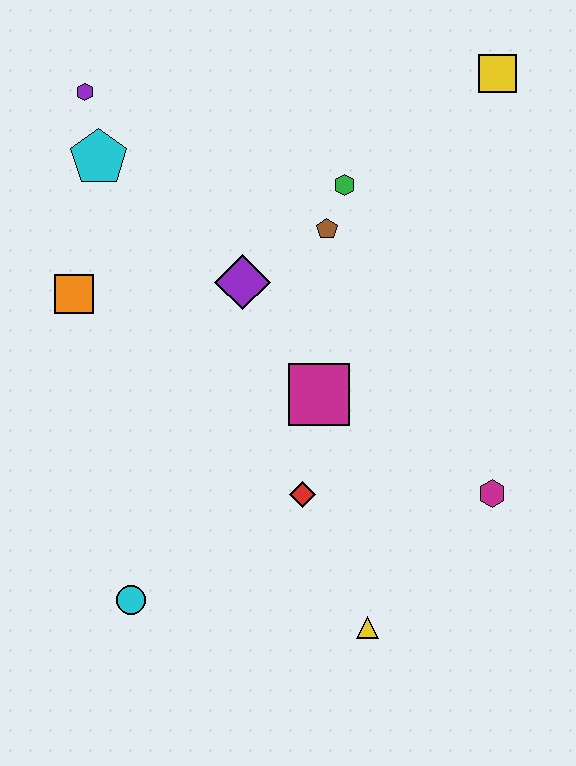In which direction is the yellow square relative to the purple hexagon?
The yellow square is to the right of the purple hexagon.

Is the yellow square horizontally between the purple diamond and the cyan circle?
No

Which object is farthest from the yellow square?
The cyan circle is farthest from the yellow square.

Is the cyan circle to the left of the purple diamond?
Yes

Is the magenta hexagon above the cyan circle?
Yes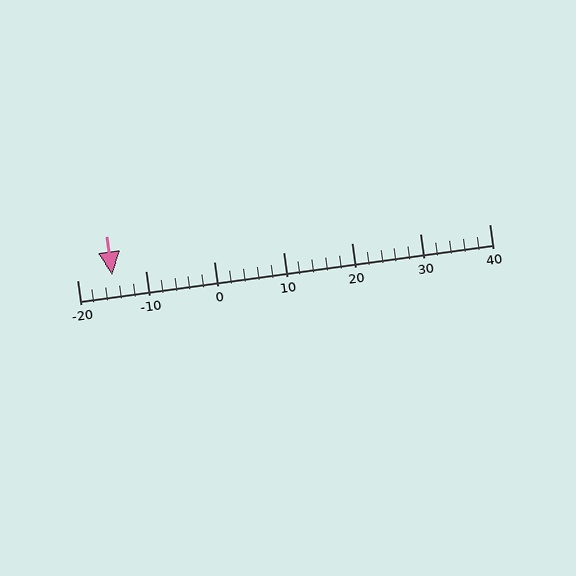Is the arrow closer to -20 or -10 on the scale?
The arrow is closer to -10.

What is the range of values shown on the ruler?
The ruler shows values from -20 to 40.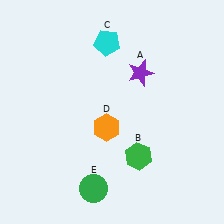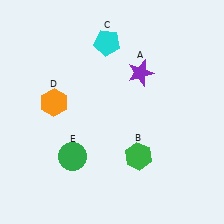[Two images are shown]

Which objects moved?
The objects that moved are: the orange hexagon (D), the green circle (E).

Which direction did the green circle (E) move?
The green circle (E) moved up.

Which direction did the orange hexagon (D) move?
The orange hexagon (D) moved left.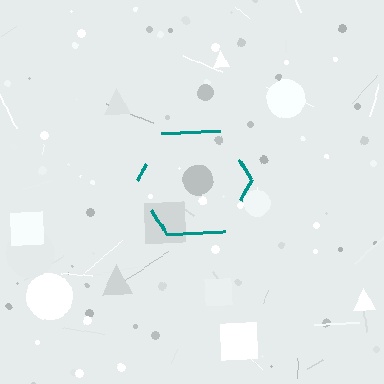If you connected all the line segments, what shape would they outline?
They would outline a hexagon.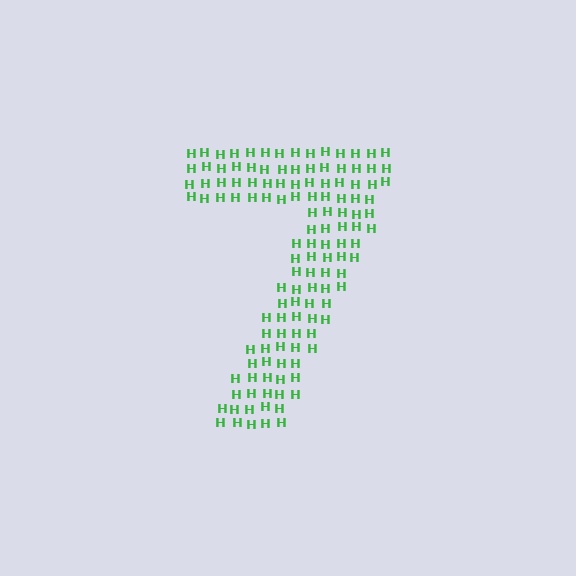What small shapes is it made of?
It is made of small letter H's.